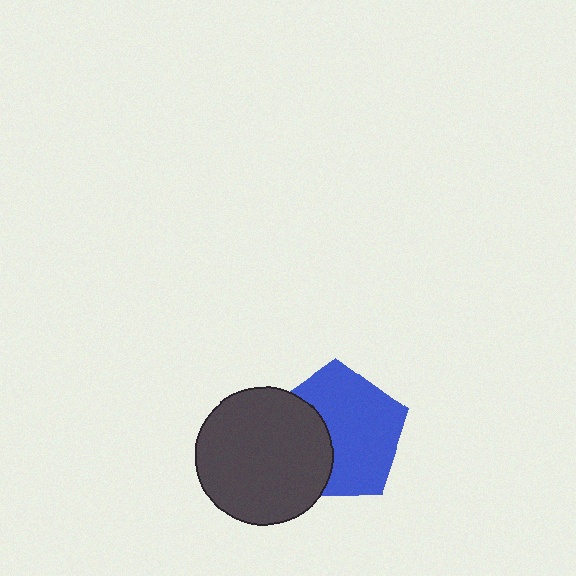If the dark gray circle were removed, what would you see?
You would see the complete blue pentagon.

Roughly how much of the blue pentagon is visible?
About half of it is visible (roughly 64%).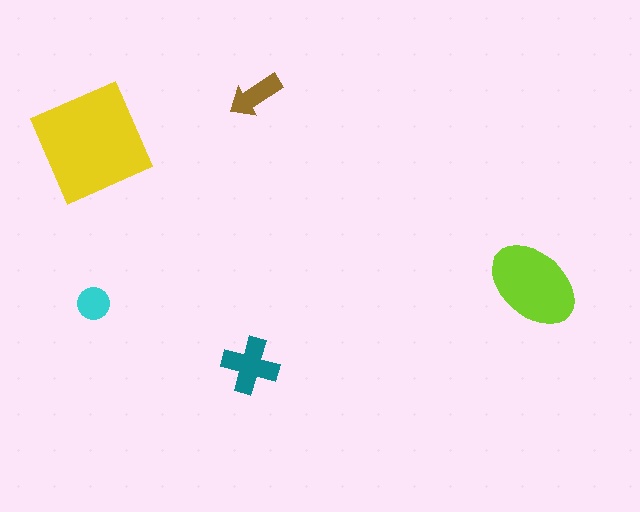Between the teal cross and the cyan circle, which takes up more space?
The teal cross.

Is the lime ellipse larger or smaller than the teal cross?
Larger.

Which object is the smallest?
The cyan circle.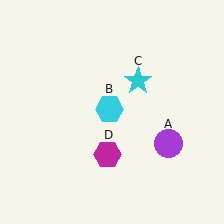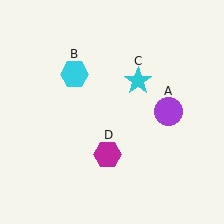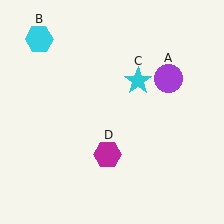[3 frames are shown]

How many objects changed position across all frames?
2 objects changed position: purple circle (object A), cyan hexagon (object B).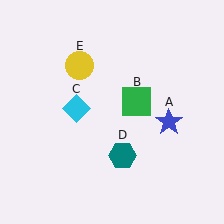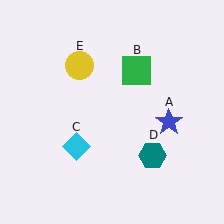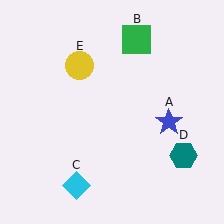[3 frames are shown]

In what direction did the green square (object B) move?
The green square (object B) moved up.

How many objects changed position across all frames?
3 objects changed position: green square (object B), cyan diamond (object C), teal hexagon (object D).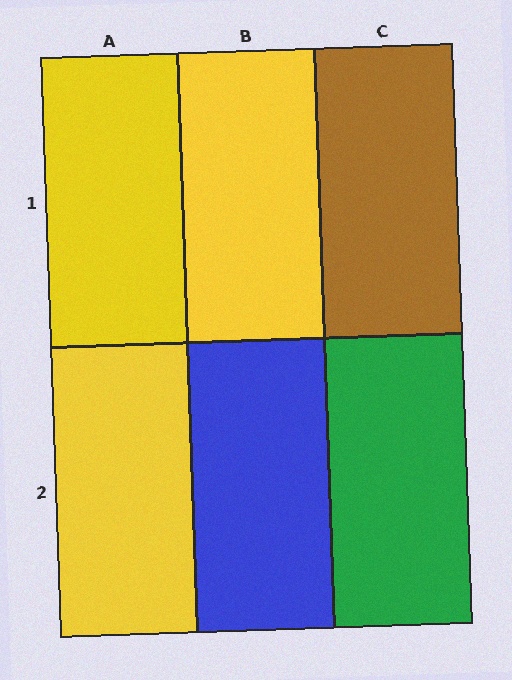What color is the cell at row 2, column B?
Blue.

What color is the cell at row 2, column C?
Green.